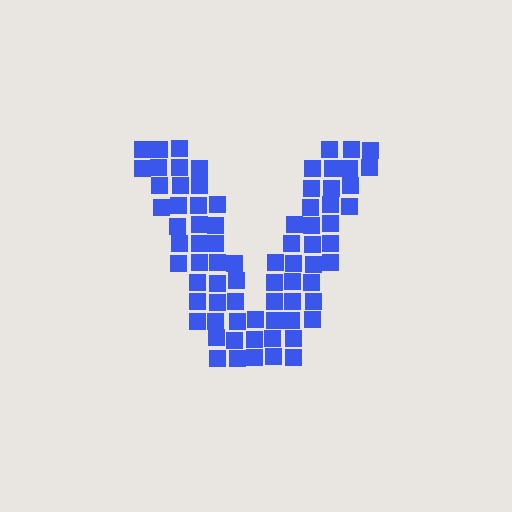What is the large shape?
The large shape is the letter V.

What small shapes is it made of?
It is made of small squares.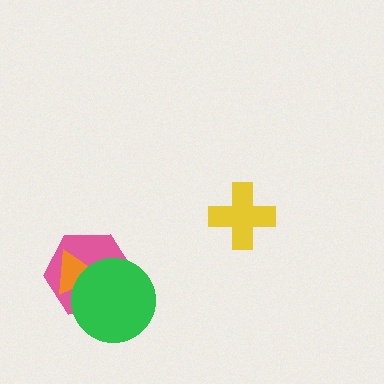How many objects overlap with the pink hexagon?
2 objects overlap with the pink hexagon.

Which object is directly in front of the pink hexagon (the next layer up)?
The orange triangle is directly in front of the pink hexagon.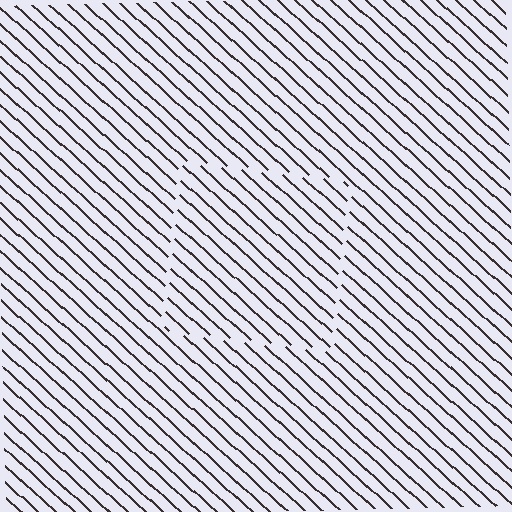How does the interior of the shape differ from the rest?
The interior of the shape contains the same grating, shifted by half a period — the contour is defined by the phase discontinuity where line-ends from the inner and outer gratings abut.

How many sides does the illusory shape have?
4 sides — the line-ends trace a square.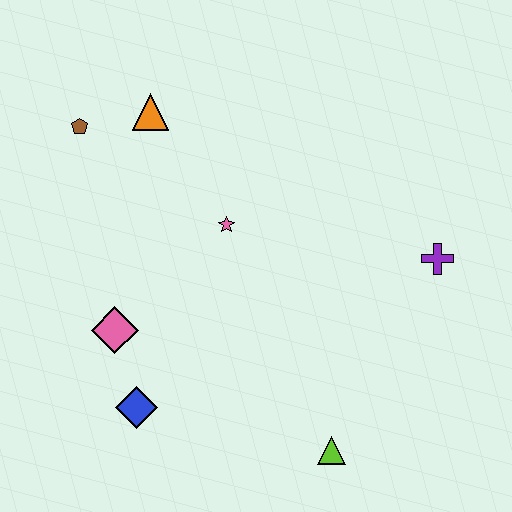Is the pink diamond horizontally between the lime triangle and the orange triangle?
No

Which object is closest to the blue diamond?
The pink diamond is closest to the blue diamond.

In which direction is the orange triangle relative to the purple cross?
The orange triangle is to the left of the purple cross.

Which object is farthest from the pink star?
The lime triangle is farthest from the pink star.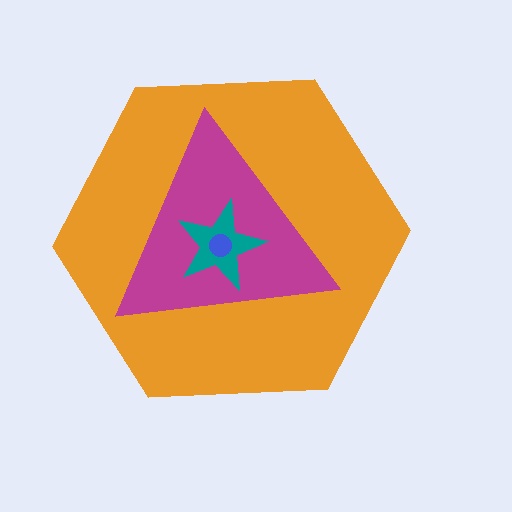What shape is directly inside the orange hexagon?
The magenta triangle.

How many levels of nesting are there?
4.